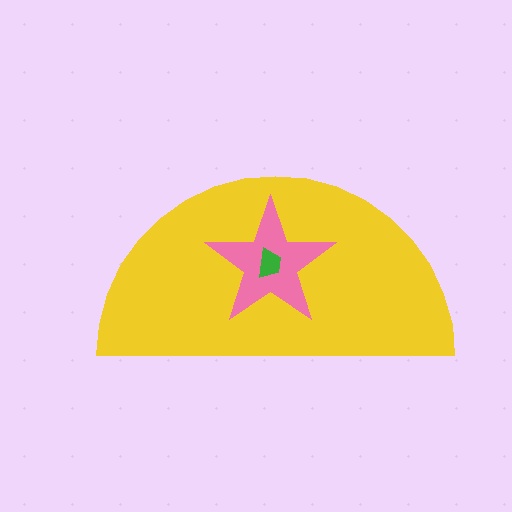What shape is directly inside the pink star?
The green trapezoid.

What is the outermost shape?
The yellow semicircle.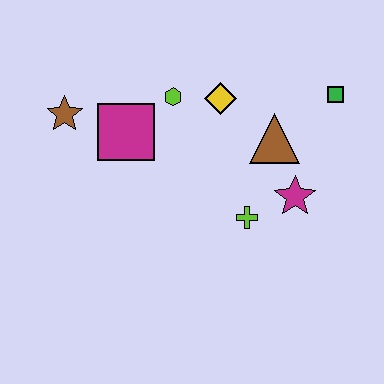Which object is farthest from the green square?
The brown star is farthest from the green square.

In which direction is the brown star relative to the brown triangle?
The brown star is to the left of the brown triangle.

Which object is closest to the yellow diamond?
The lime hexagon is closest to the yellow diamond.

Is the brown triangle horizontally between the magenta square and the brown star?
No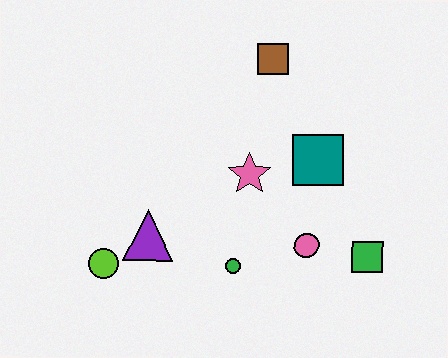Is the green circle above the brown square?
No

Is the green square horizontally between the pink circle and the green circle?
No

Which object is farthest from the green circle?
The brown square is farthest from the green circle.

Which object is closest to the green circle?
The pink circle is closest to the green circle.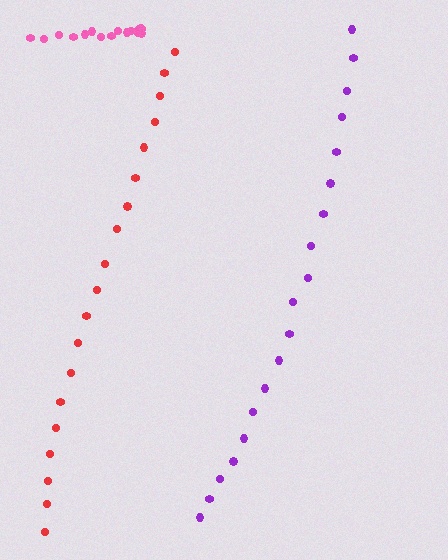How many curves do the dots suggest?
There are 3 distinct paths.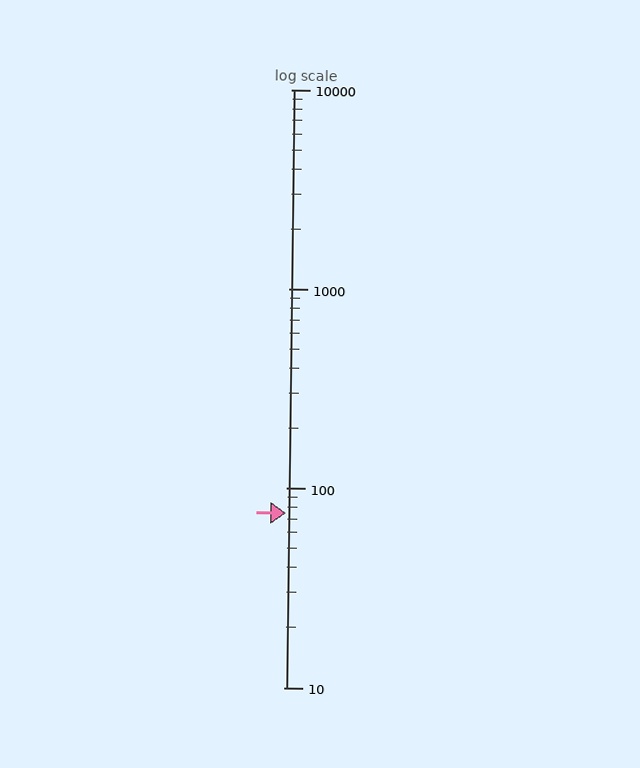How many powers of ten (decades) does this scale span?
The scale spans 3 decades, from 10 to 10000.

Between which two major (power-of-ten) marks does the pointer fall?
The pointer is between 10 and 100.